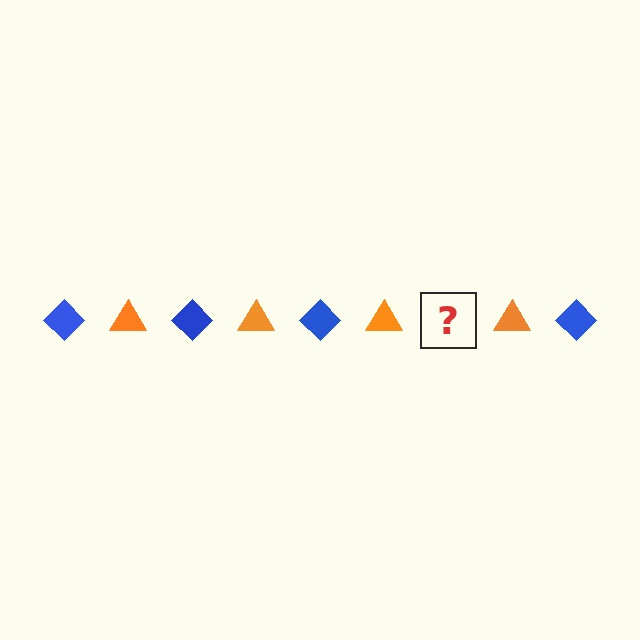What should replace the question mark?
The question mark should be replaced with a blue diamond.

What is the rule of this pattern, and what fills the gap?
The rule is that the pattern alternates between blue diamond and orange triangle. The gap should be filled with a blue diamond.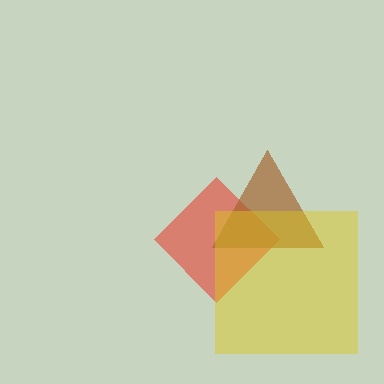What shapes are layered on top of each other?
The layered shapes are: a red diamond, a brown triangle, a yellow square.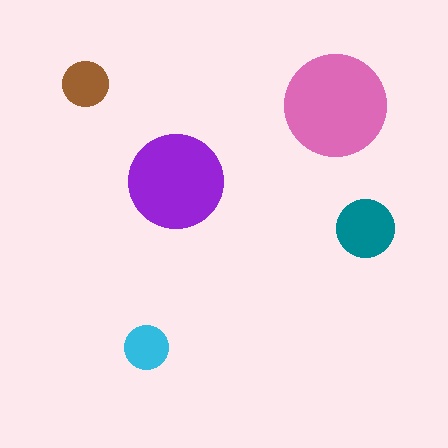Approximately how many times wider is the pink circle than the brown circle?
About 2.5 times wider.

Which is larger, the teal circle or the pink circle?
The pink one.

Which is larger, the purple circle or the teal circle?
The purple one.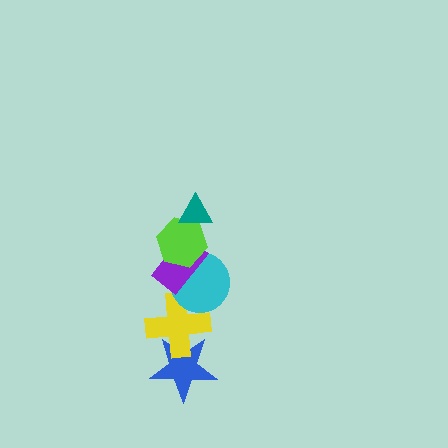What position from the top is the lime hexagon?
The lime hexagon is 2nd from the top.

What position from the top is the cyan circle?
The cyan circle is 4th from the top.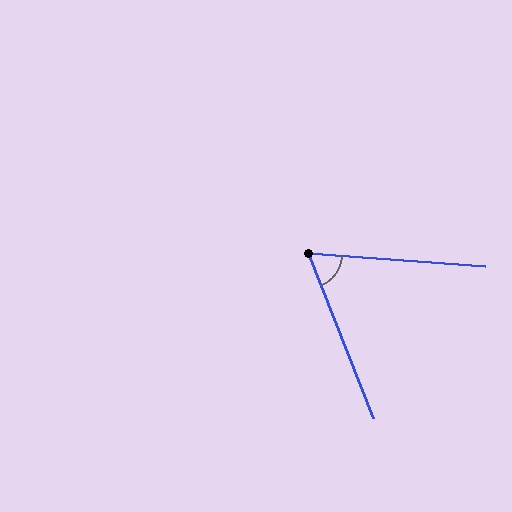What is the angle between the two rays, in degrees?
Approximately 65 degrees.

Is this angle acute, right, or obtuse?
It is acute.